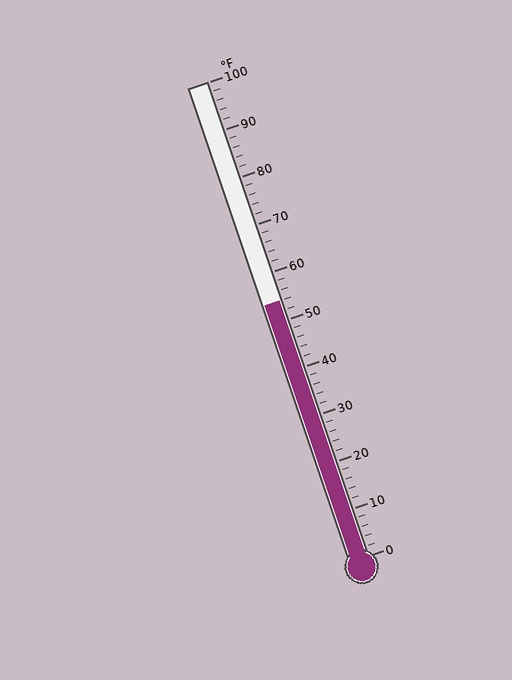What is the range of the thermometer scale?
The thermometer scale ranges from 0°F to 100°F.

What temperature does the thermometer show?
The thermometer shows approximately 54°F.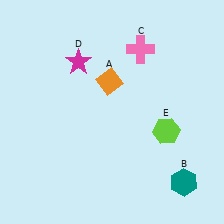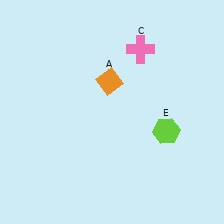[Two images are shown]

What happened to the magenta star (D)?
The magenta star (D) was removed in Image 2. It was in the top-left area of Image 1.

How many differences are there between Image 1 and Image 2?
There are 2 differences between the two images.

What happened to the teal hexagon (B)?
The teal hexagon (B) was removed in Image 2. It was in the bottom-right area of Image 1.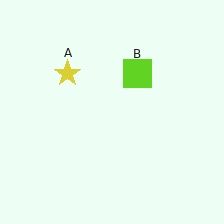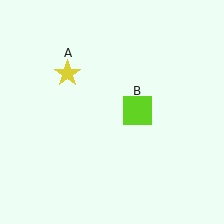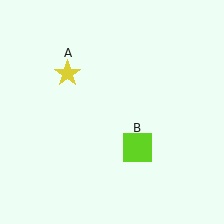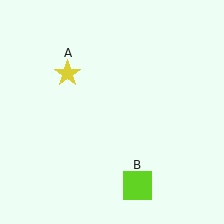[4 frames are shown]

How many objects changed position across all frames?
1 object changed position: lime square (object B).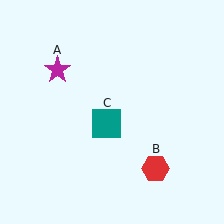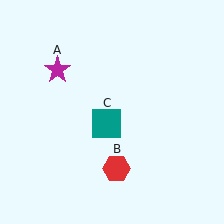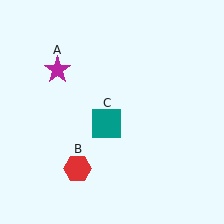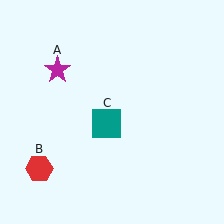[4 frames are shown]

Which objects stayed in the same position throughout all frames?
Magenta star (object A) and teal square (object C) remained stationary.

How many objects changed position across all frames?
1 object changed position: red hexagon (object B).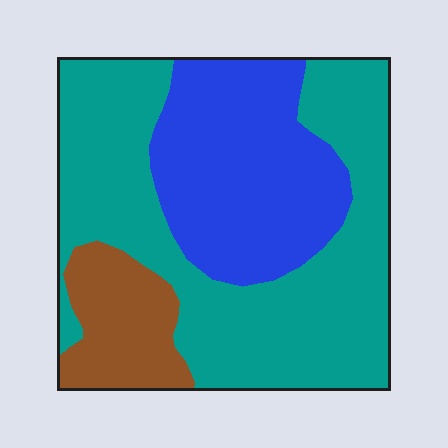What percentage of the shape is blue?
Blue takes up about one third (1/3) of the shape.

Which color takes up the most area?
Teal, at roughly 55%.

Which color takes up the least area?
Brown, at roughly 15%.